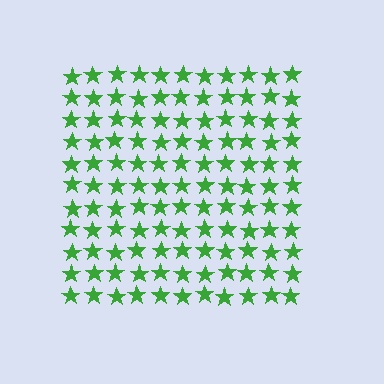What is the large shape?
The large shape is a square.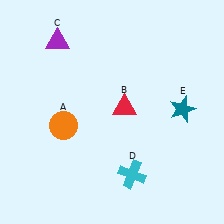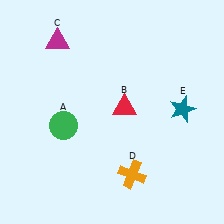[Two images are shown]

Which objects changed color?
A changed from orange to green. C changed from purple to magenta. D changed from cyan to orange.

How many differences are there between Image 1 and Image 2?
There are 3 differences between the two images.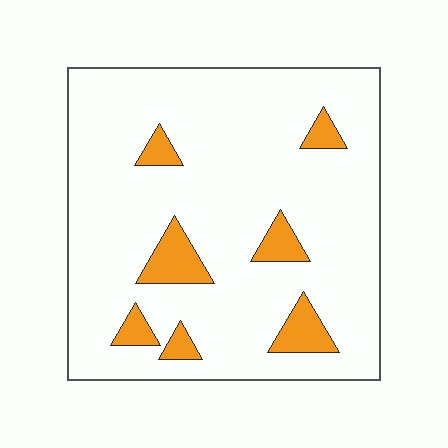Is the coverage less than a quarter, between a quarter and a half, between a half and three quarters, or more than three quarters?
Less than a quarter.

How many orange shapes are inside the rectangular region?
7.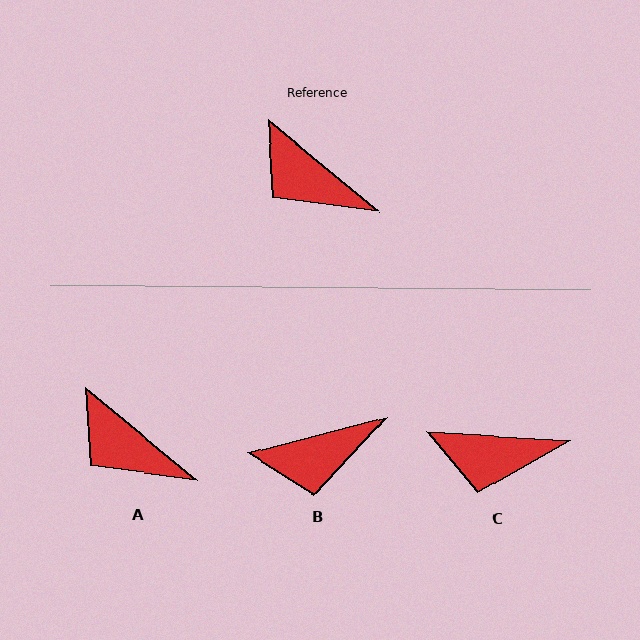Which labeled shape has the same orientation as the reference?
A.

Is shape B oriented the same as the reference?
No, it is off by about 54 degrees.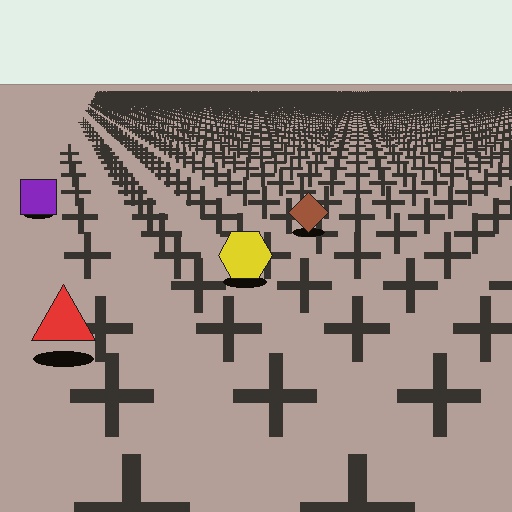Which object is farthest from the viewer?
The purple square is farthest from the viewer. It appears smaller and the ground texture around it is denser.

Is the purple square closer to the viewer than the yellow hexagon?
No. The yellow hexagon is closer — you can tell from the texture gradient: the ground texture is coarser near it.